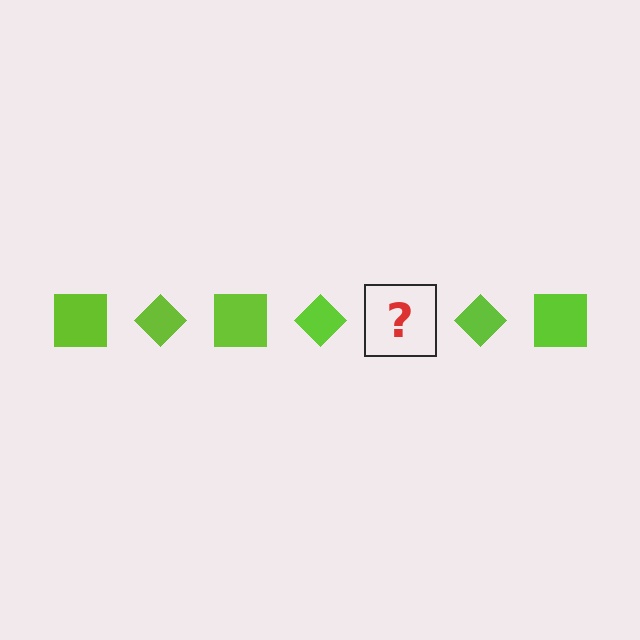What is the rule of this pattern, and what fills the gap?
The rule is that the pattern cycles through square, diamond shapes in lime. The gap should be filled with a lime square.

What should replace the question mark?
The question mark should be replaced with a lime square.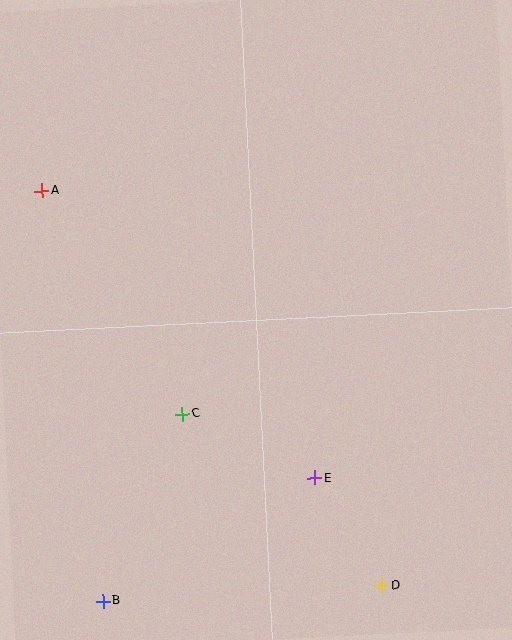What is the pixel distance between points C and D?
The distance between C and D is 263 pixels.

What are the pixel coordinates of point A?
Point A is at (42, 191).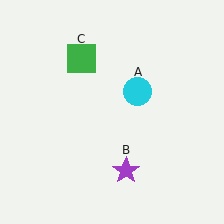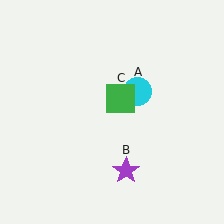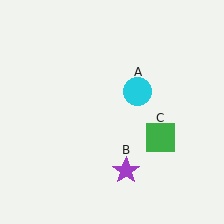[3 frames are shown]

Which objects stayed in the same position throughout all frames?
Cyan circle (object A) and purple star (object B) remained stationary.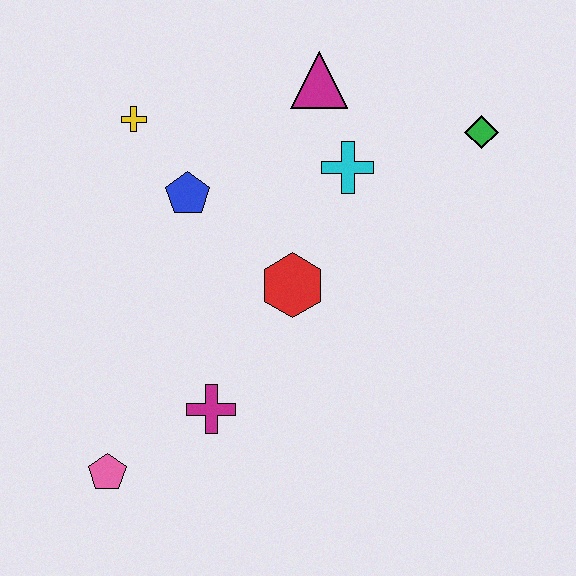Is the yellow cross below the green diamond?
No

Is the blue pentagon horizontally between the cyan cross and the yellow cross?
Yes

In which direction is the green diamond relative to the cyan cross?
The green diamond is to the right of the cyan cross.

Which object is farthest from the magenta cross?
The green diamond is farthest from the magenta cross.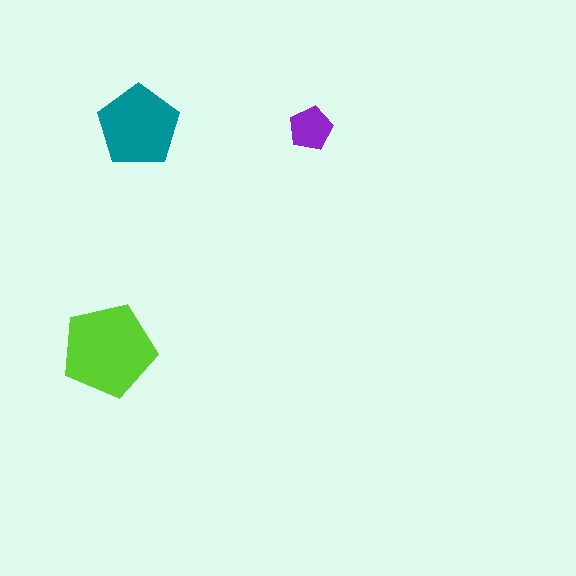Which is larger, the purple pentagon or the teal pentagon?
The teal one.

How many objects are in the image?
There are 3 objects in the image.